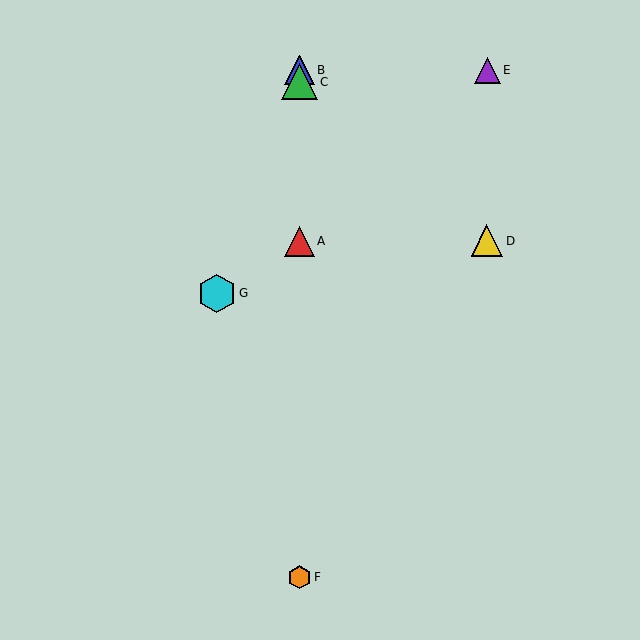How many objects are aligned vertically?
4 objects (A, B, C, F) are aligned vertically.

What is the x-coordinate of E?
Object E is at x≈487.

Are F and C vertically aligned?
Yes, both are at x≈299.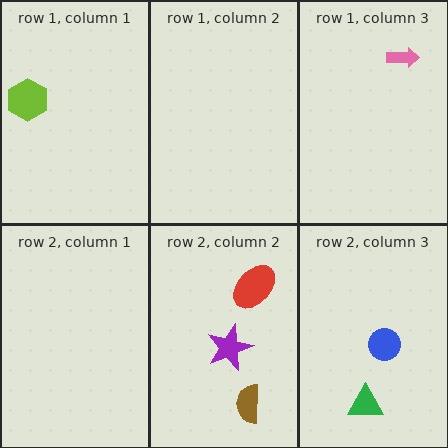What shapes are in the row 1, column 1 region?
The lime hexagon.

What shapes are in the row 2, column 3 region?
The blue circle, the green triangle.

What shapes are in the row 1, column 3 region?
The pink arrow.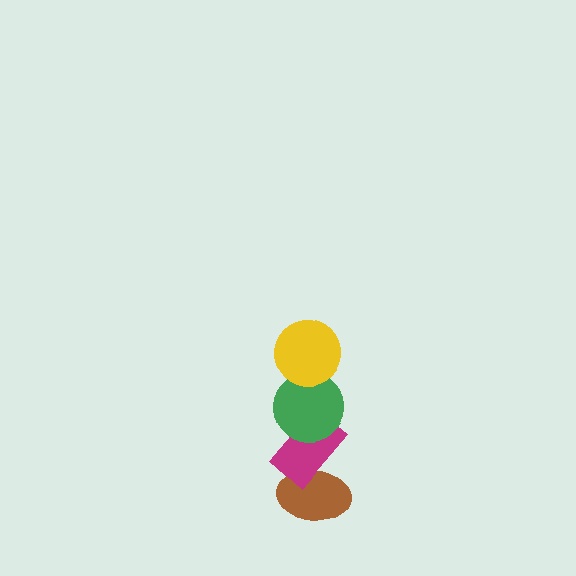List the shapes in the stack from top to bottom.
From top to bottom: the yellow circle, the green circle, the magenta rectangle, the brown ellipse.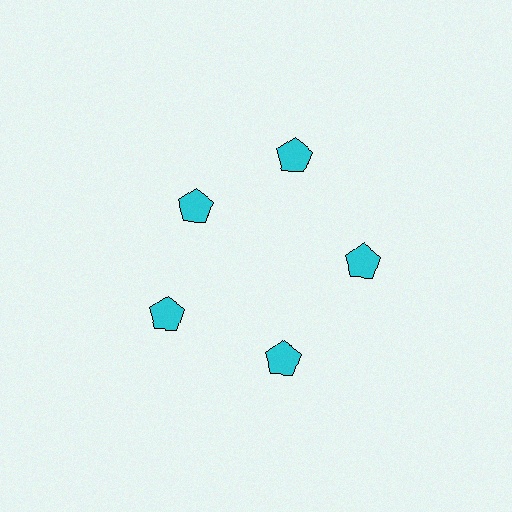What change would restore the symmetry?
The symmetry would be restored by moving it outward, back onto the ring so that all 5 pentagons sit at equal angles and equal distance from the center.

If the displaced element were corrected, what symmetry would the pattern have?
It would have 5-fold rotational symmetry — the pattern would map onto itself every 72 degrees.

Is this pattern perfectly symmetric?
No. The 5 cyan pentagons are arranged in a ring, but one element near the 10 o'clock position is pulled inward toward the center, breaking the 5-fold rotational symmetry.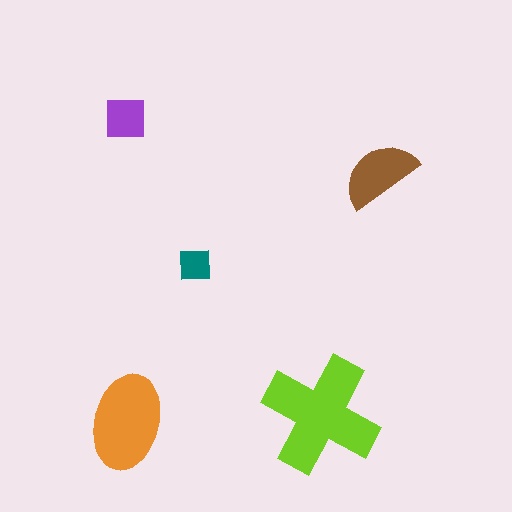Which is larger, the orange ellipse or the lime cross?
The lime cross.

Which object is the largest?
The lime cross.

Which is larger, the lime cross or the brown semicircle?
The lime cross.